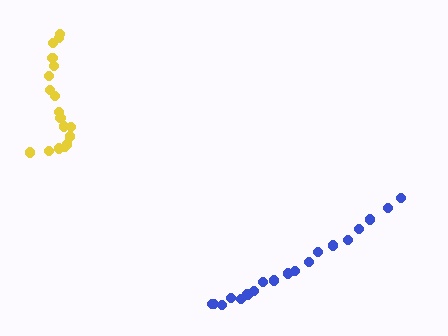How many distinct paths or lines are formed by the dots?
There are 2 distinct paths.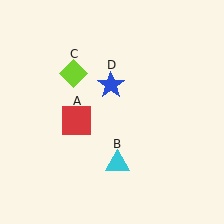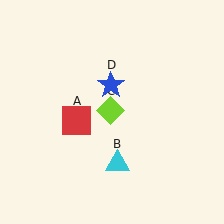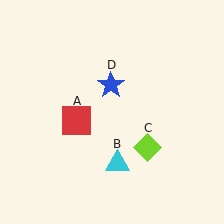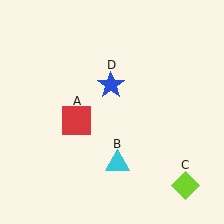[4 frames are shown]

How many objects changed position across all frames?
1 object changed position: lime diamond (object C).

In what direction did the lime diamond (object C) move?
The lime diamond (object C) moved down and to the right.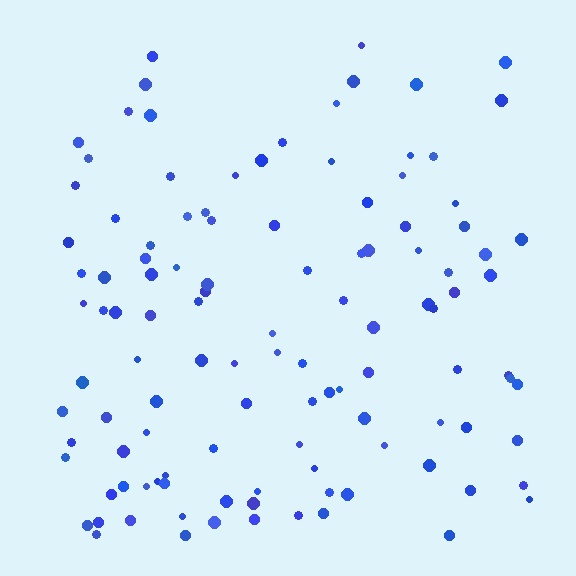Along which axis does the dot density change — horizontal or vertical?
Vertical.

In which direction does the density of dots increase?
From top to bottom, with the bottom side densest.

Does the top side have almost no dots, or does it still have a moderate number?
Still a moderate number, just noticeably fewer than the bottom.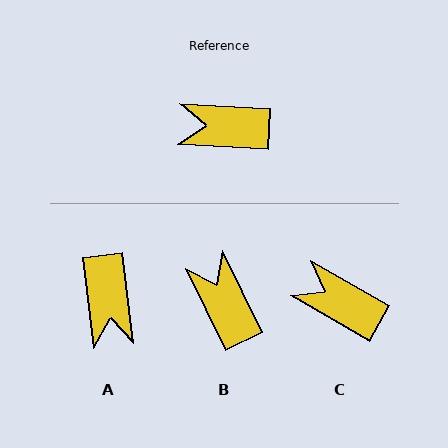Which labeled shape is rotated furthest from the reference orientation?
A, about 100 degrees away.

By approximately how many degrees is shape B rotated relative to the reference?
Approximately 60 degrees clockwise.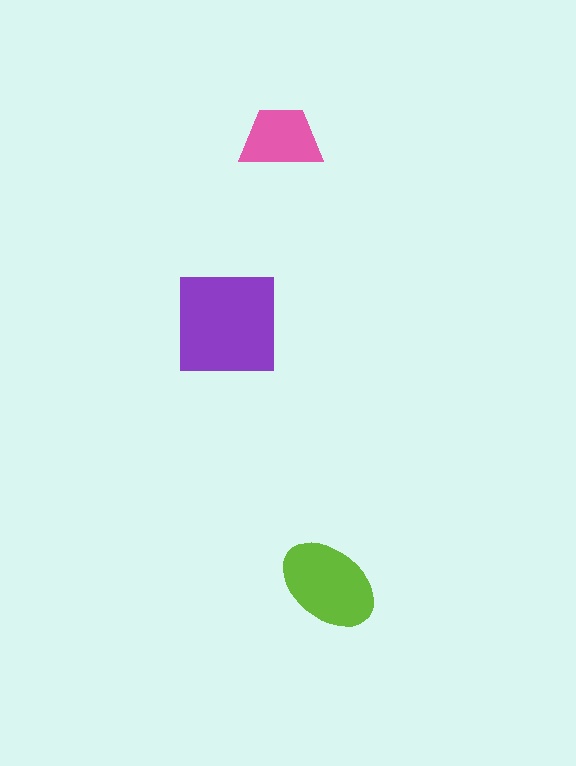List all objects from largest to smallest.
The purple square, the lime ellipse, the pink trapezoid.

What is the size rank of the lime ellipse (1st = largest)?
2nd.